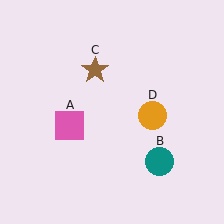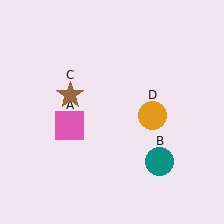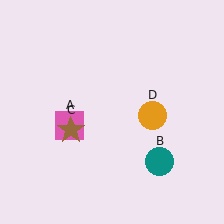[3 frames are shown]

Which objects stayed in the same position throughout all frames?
Pink square (object A) and teal circle (object B) and orange circle (object D) remained stationary.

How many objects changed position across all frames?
1 object changed position: brown star (object C).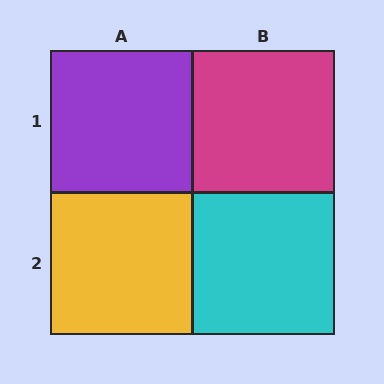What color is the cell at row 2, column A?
Yellow.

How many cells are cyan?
1 cell is cyan.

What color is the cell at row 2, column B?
Cyan.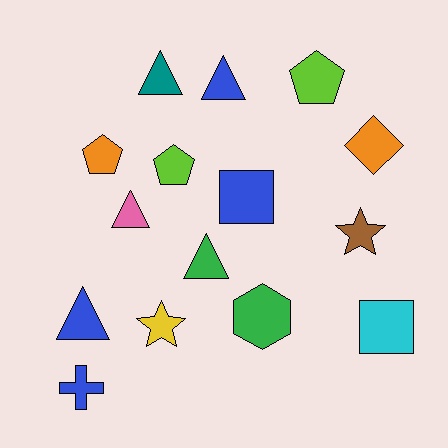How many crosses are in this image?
There is 1 cross.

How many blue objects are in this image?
There are 4 blue objects.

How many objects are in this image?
There are 15 objects.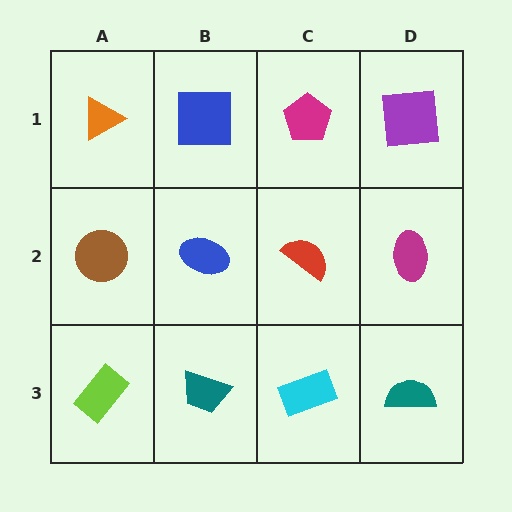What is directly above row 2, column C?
A magenta pentagon.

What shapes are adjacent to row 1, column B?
A blue ellipse (row 2, column B), an orange triangle (row 1, column A), a magenta pentagon (row 1, column C).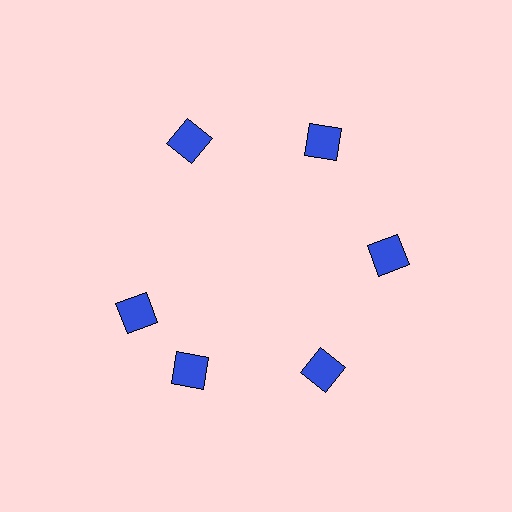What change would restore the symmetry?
The symmetry would be restored by rotating it back into even spacing with its neighbors so that all 6 diamonds sit at equal angles and equal distance from the center.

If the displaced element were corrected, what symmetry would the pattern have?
It would have 6-fold rotational symmetry — the pattern would map onto itself every 60 degrees.